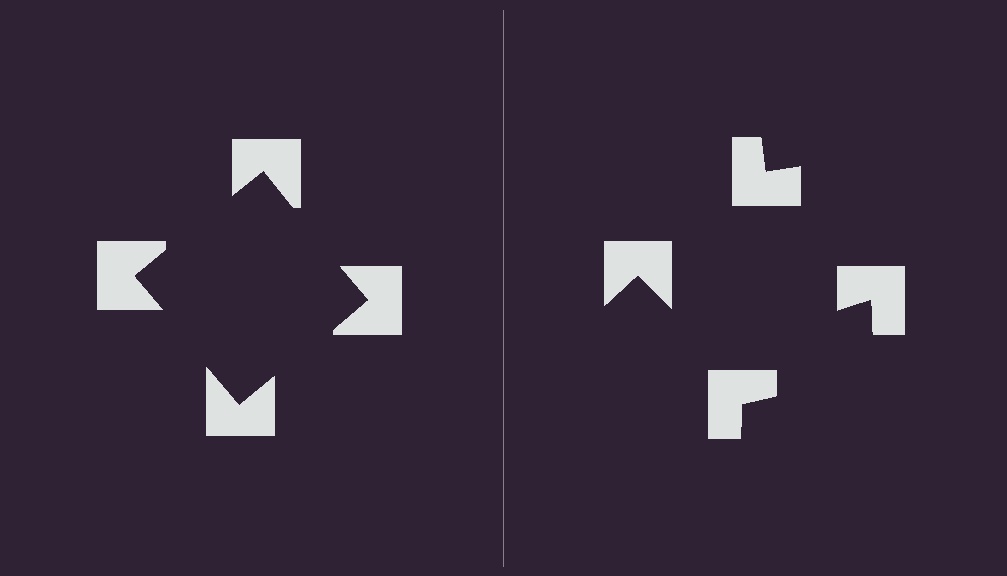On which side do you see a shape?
An illusory square appears on the left side. On the right side the wedge cuts are rotated, so no coherent shape forms.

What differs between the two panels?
The notched squares are positioned identically on both sides; only the wedge orientations differ. On the left they align to a square; on the right they are misaligned.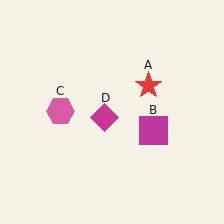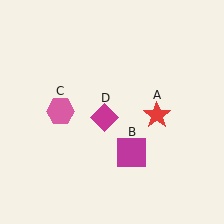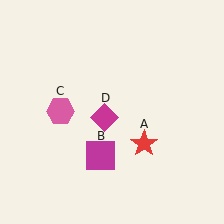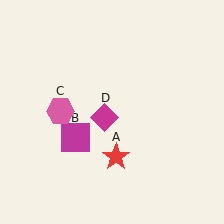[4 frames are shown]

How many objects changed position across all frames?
2 objects changed position: red star (object A), magenta square (object B).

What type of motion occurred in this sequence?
The red star (object A), magenta square (object B) rotated clockwise around the center of the scene.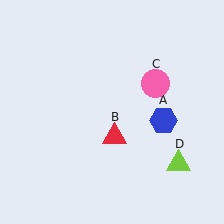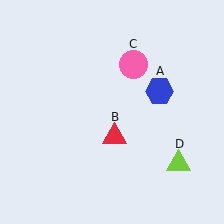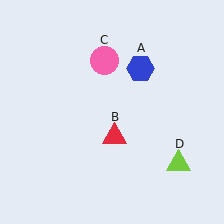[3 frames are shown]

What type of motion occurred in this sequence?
The blue hexagon (object A), pink circle (object C) rotated counterclockwise around the center of the scene.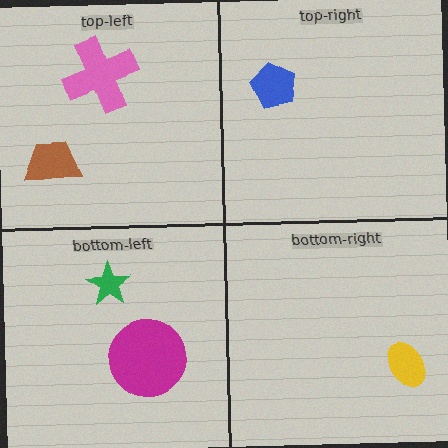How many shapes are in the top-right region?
1.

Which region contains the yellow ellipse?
The bottom-right region.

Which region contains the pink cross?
The top-left region.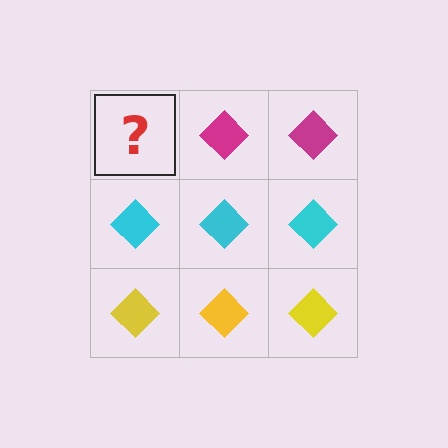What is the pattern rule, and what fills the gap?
The rule is that each row has a consistent color. The gap should be filled with a magenta diamond.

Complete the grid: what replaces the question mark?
The question mark should be replaced with a magenta diamond.